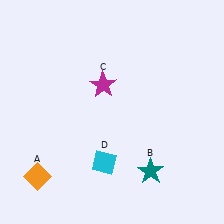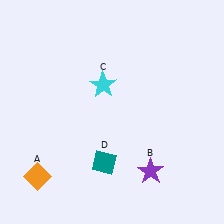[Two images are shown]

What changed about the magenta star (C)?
In Image 1, C is magenta. In Image 2, it changed to cyan.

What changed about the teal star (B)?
In Image 1, B is teal. In Image 2, it changed to purple.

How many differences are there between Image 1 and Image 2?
There are 3 differences between the two images.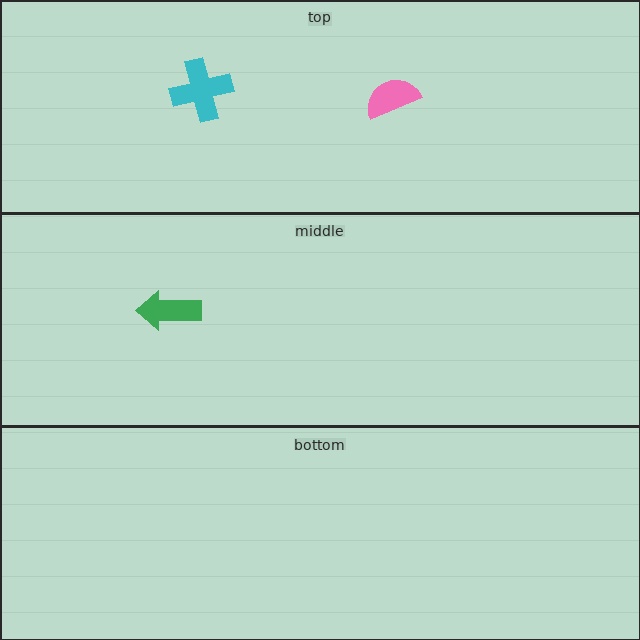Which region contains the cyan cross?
The top region.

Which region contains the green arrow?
The middle region.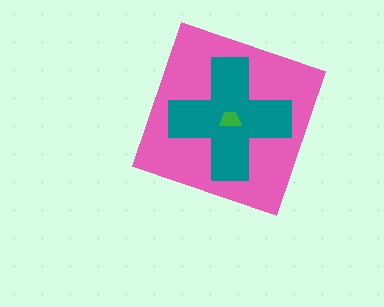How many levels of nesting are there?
3.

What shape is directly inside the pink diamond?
The teal cross.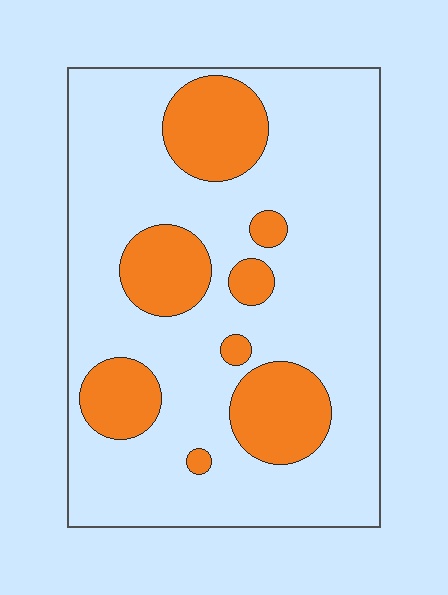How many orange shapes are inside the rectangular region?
8.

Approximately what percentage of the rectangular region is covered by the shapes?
Approximately 25%.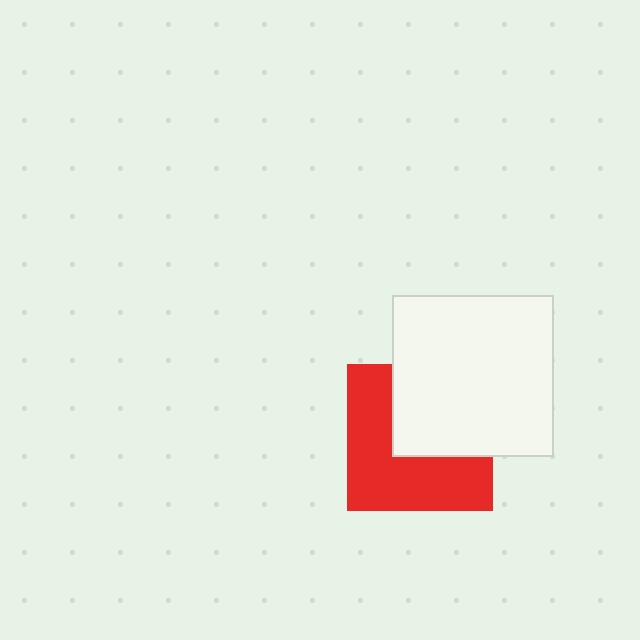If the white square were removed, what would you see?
You would see the complete red square.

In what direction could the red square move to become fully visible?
The red square could move toward the lower-left. That would shift it out from behind the white square entirely.